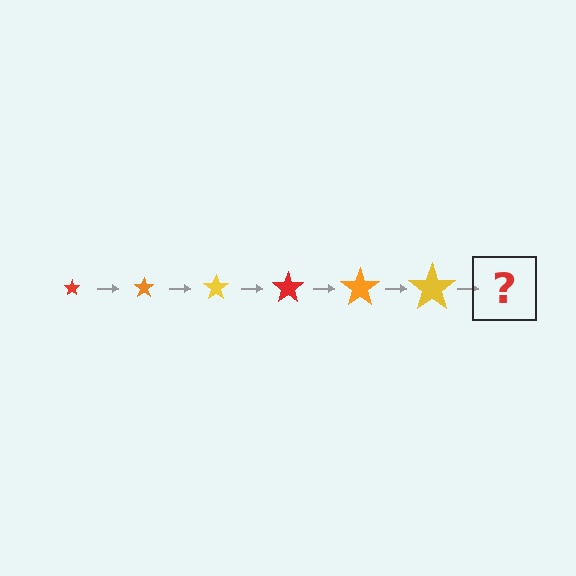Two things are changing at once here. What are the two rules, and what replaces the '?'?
The two rules are that the star grows larger each step and the color cycles through red, orange, and yellow. The '?' should be a red star, larger than the previous one.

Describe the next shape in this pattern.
It should be a red star, larger than the previous one.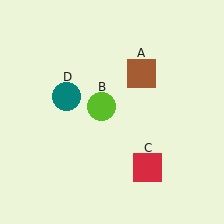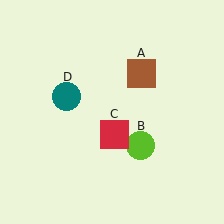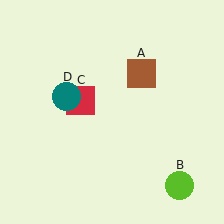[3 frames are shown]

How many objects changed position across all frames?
2 objects changed position: lime circle (object B), red square (object C).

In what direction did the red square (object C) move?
The red square (object C) moved up and to the left.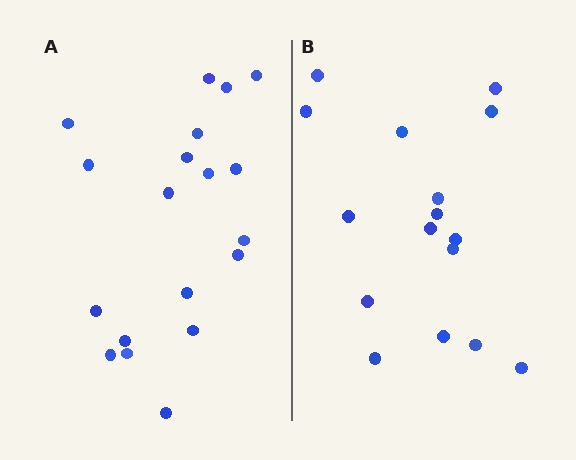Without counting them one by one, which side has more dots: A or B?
Region A (the left region) has more dots.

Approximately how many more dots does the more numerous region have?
Region A has just a few more — roughly 2 or 3 more dots than region B.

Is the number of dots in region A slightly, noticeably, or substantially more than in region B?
Region A has only slightly more — the two regions are fairly close. The ratio is roughly 1.2 to 1.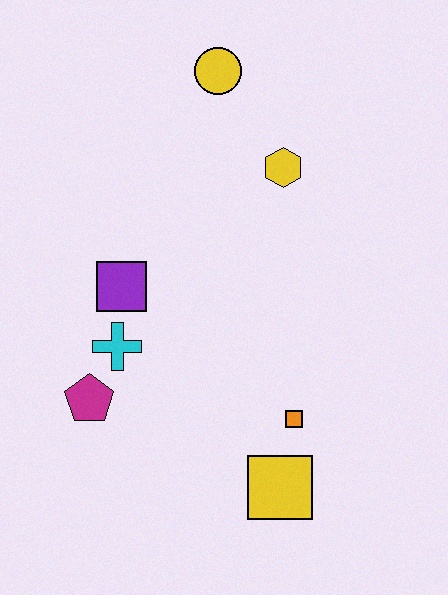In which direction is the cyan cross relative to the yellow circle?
The cyan cross is below the yellow circle.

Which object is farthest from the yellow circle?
The yellow square is farthest from the yellow circle.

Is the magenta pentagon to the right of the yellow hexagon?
No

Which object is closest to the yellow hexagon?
The yellow circle is closest to the yellow hexagon.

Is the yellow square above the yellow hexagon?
No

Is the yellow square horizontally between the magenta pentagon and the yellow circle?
No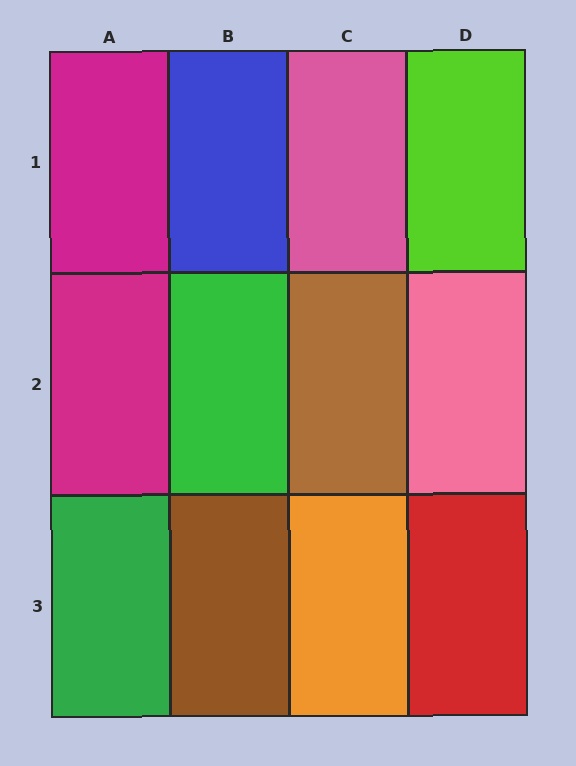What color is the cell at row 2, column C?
Brown.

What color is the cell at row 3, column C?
Orange.